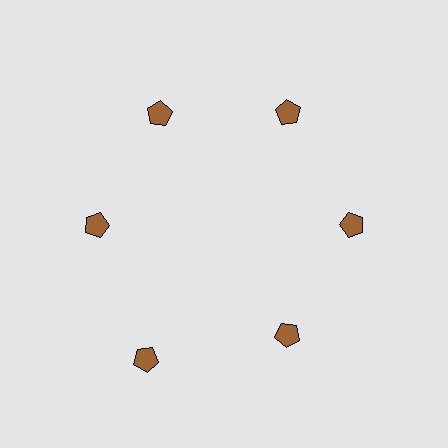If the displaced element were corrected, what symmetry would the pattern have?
It would have 6-fold rotational symmetry — the pattern would map onto itself every 60 degrees.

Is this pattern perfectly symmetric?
No. The 6 brown pentagons are arranged in a ring, but one element near the 7 o'clock position is pushed outward from the center, breaking the 6-fold rotational symmetry.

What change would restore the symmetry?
The symmetry would be restored by moving it inward, back onto the ring so that all 6 pentagons sit at equal angles and equal distance from the center.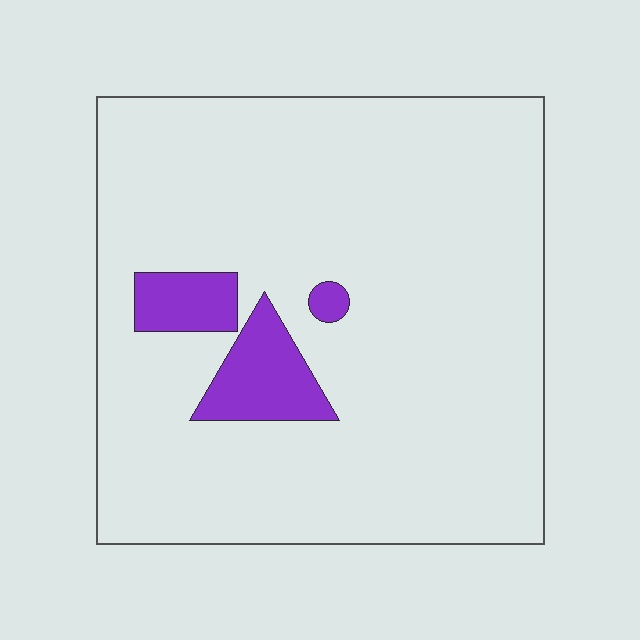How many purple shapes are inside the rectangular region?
3.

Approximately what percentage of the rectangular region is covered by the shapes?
Approximately 10%.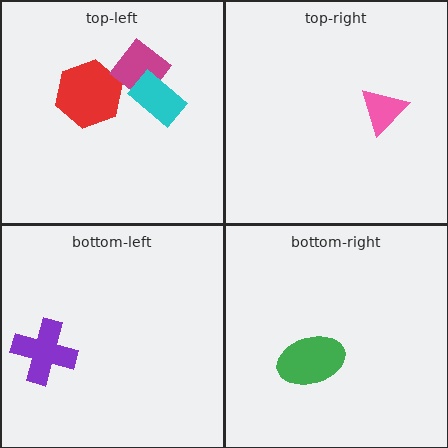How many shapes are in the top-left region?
3.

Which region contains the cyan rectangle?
The top-left region.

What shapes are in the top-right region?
The pink triangle.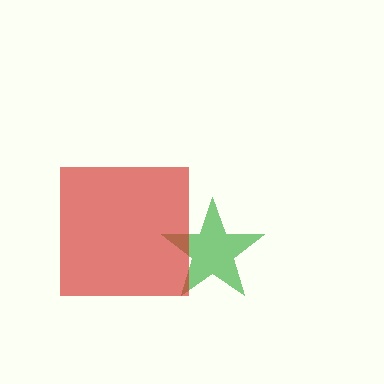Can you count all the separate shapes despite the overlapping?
Yes, there are 2 separate shapes.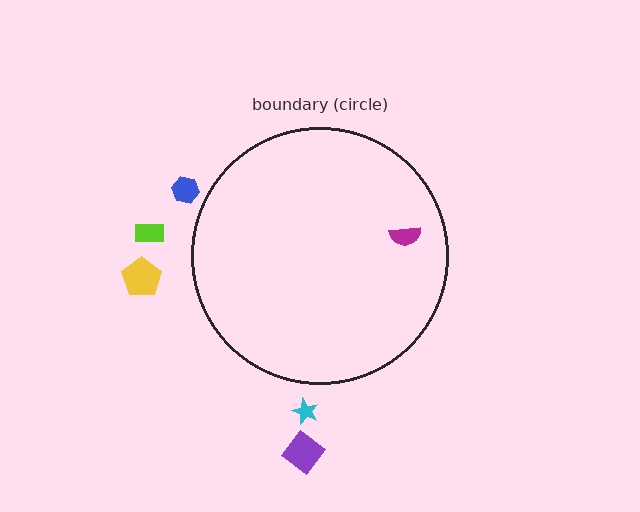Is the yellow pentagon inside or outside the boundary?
Outside.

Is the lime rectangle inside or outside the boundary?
Outside.